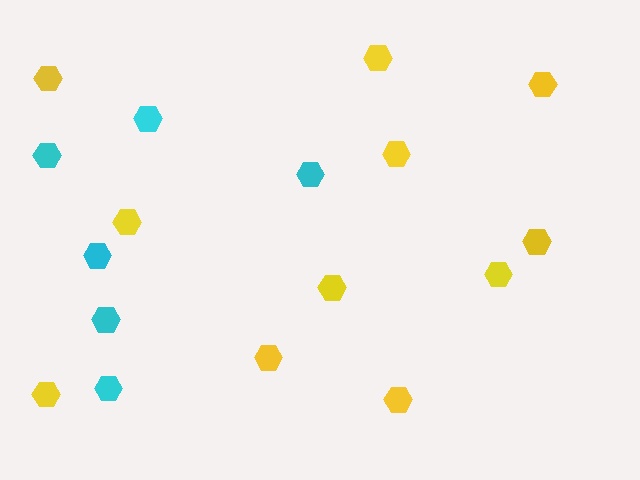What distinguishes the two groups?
There are 2 groups: one group of cyan hexagons (6) and one group of yellow hexagons (11).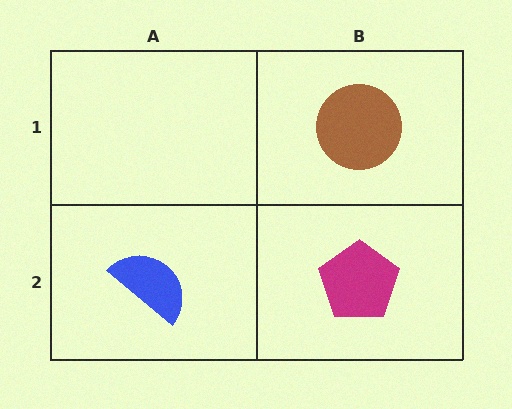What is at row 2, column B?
A magenta pentagon.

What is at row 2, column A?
A blue semicircle.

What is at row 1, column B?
A brown circle.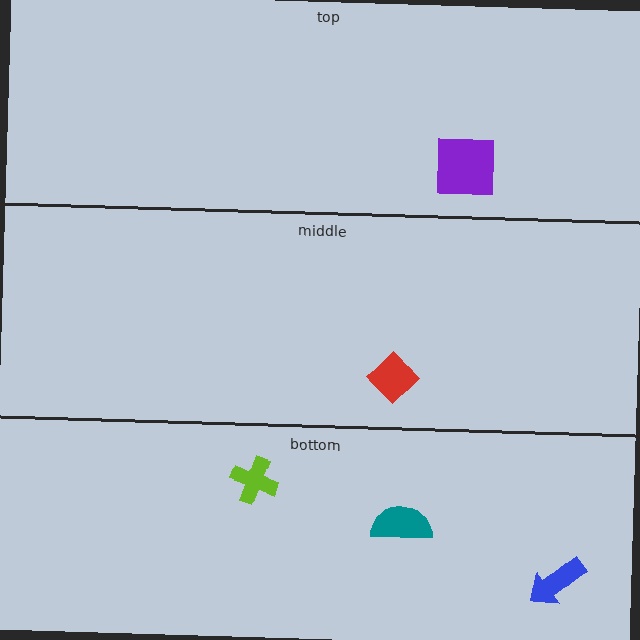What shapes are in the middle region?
The red diamond.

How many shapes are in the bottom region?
3.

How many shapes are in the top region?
1.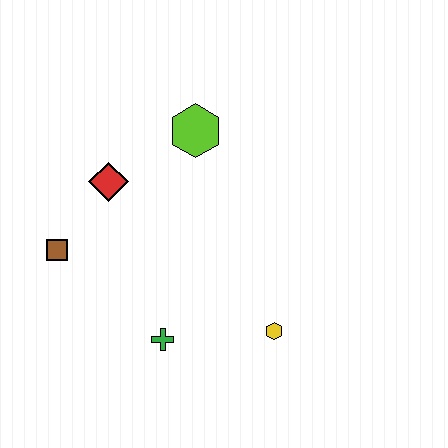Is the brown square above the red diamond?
No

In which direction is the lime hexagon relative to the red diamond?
The lime hexagon is to the right of the red diamond.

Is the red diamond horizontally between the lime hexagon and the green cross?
No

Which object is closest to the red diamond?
The brown square is closest to the red diamond.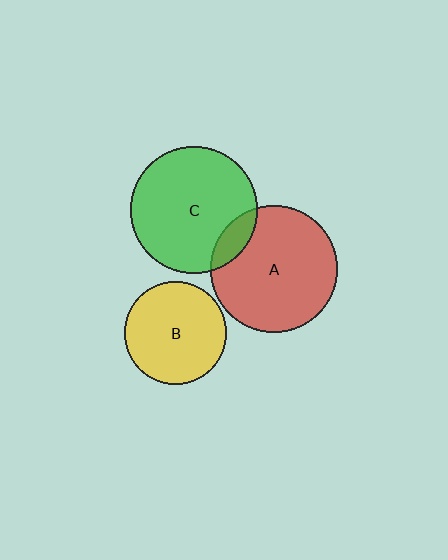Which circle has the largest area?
Circle A (red).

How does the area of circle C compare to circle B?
Approximately 1.5 times.